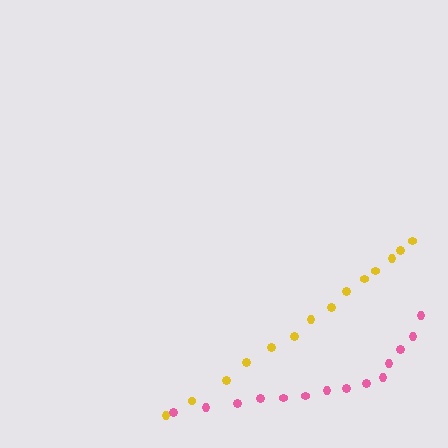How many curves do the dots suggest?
There are 2 distinct paths.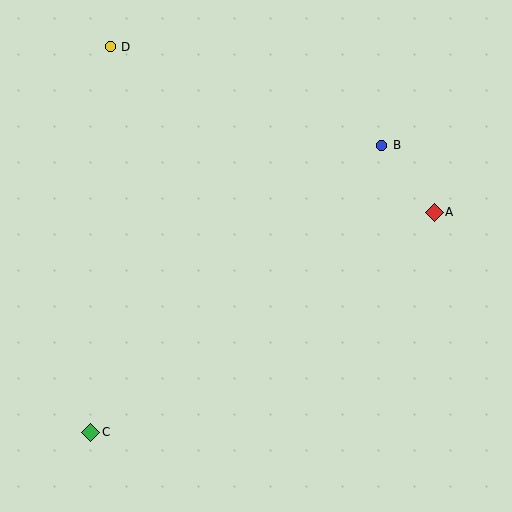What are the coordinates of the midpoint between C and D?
The midpoint between C and D is at (100, 239).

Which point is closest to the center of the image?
Point B at (382, 145) is closest to the center.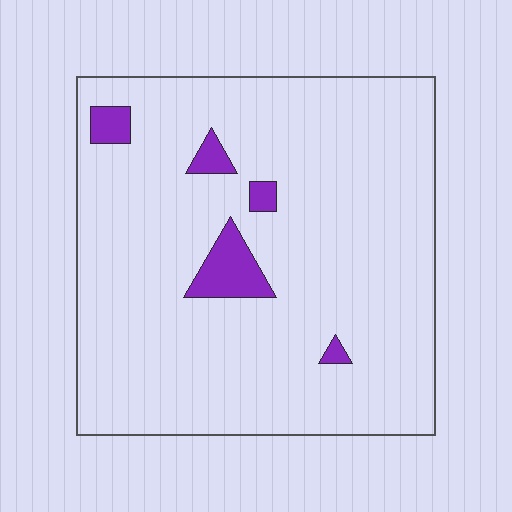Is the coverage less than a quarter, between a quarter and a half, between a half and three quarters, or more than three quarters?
Less than a quarter.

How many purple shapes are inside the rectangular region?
5.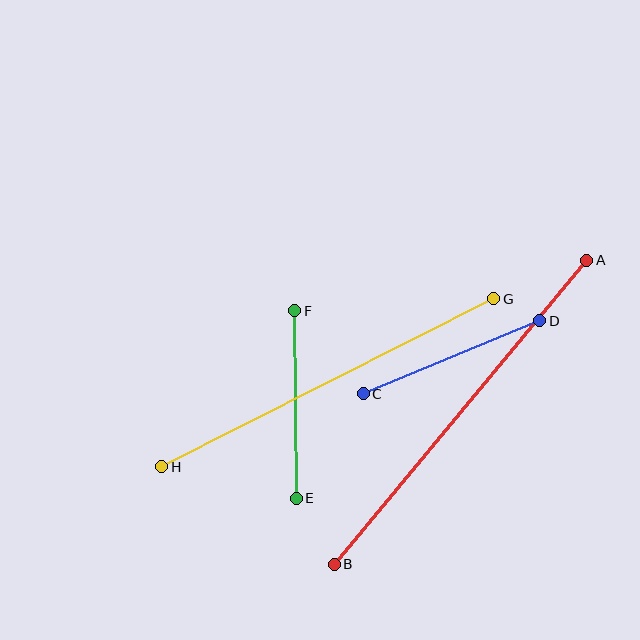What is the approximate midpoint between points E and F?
The midpoint is at approximately (295, 404) pixels.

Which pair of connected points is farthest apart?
Points A and B are farthest apart.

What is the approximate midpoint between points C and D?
The midpoint is at approximately (451, 357) pixels.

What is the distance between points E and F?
The distance is approximately 187 pixels.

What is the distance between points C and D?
The distance is approximately 191 pixels.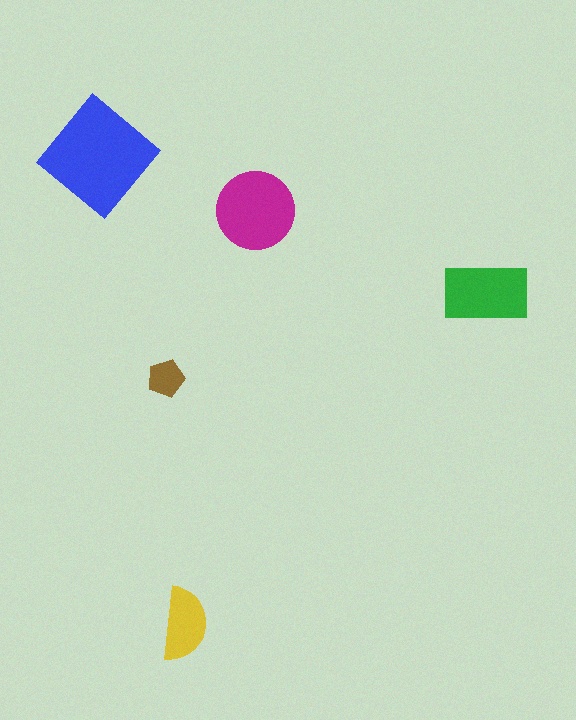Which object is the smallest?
The brown pentagon.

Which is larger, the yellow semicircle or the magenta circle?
The magenta circle.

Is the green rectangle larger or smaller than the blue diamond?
Smaller.